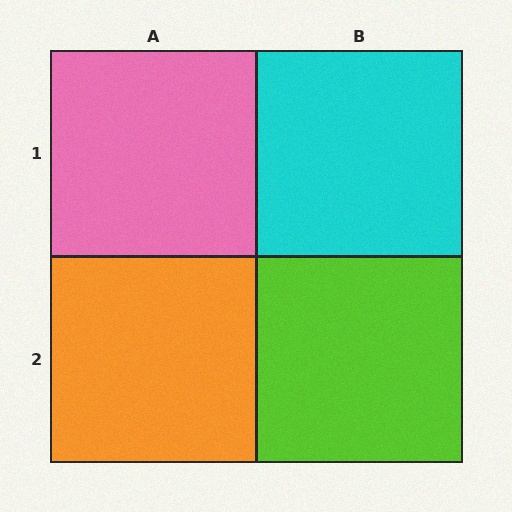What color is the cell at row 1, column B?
Cyan.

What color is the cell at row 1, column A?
Pink.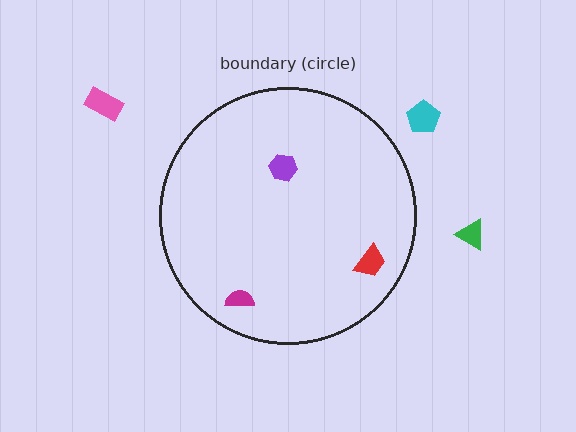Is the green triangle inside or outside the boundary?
Outside.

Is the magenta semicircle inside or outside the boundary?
Inside.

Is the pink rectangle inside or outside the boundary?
Outside.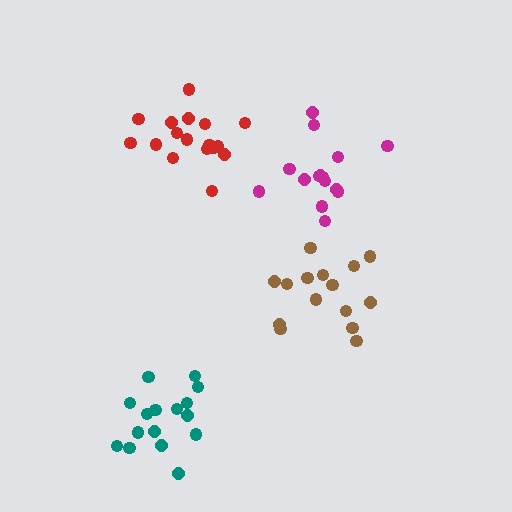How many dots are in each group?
Group 1: 17 dots, Group 2: 15 dots, Group 3: 16 dots, Group 4: 15 dots (63 total).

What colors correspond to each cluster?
The clusters are colored: red, brown, teal, magenta.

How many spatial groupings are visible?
There are 4 spatial groupings.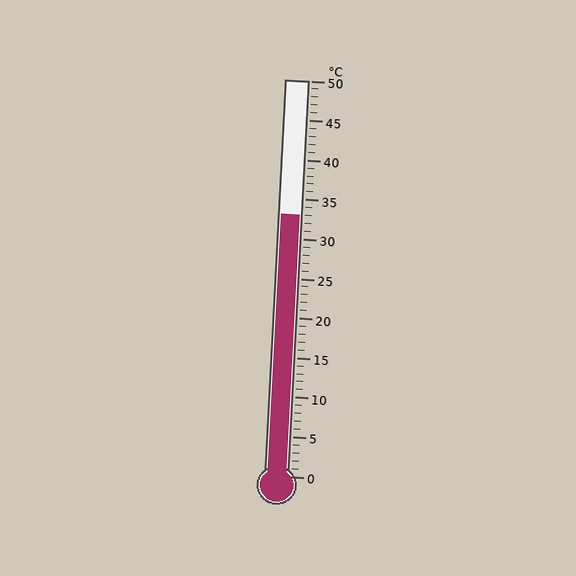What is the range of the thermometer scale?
The thermometer scale ranges from 0°C to 50°C.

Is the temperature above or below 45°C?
The temperature is below 45°C.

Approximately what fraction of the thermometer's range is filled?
The thermometer is filled to approximately 65% of its range.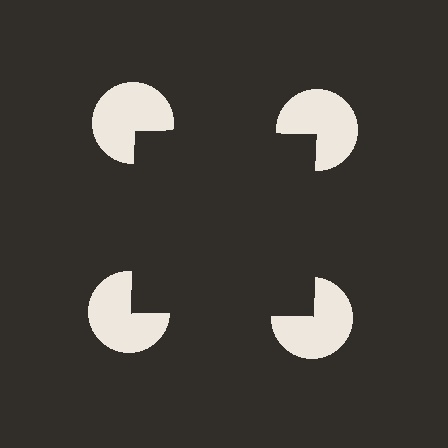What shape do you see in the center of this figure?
An illusory square — its edges are inferred from the aligned wedge cuts in the pac-man discs, not physically drawn.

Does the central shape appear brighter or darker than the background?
It typically appears slightly darker than the background, even though no actual brightness change is drawn.